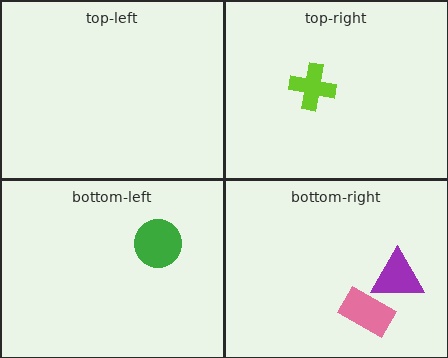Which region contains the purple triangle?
The bottom-right region.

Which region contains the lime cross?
The top-right region.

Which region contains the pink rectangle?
The bottom-right region.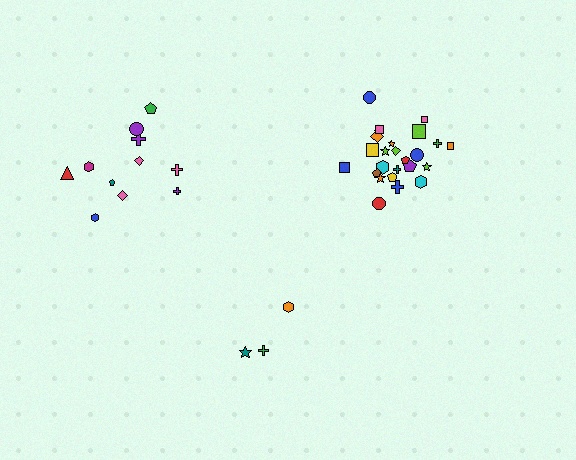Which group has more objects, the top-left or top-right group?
The top-right group.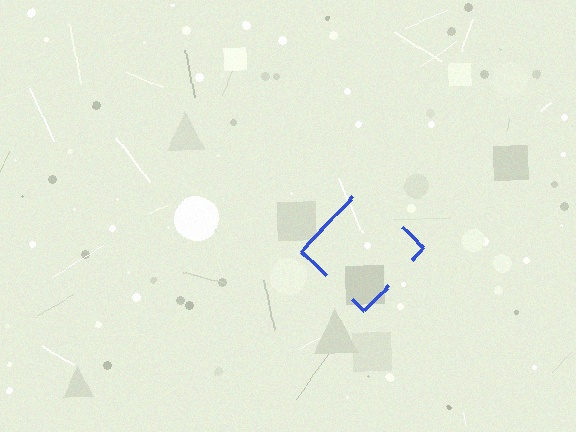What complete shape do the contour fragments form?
The contour fragments form a diamond.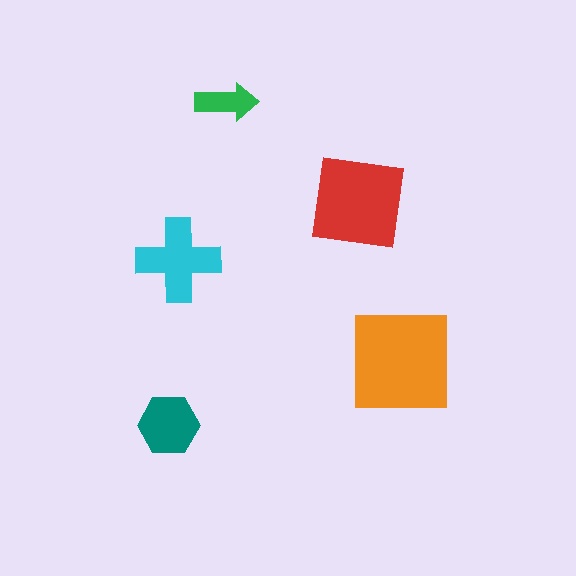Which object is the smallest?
The green arrow.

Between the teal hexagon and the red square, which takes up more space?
The red square.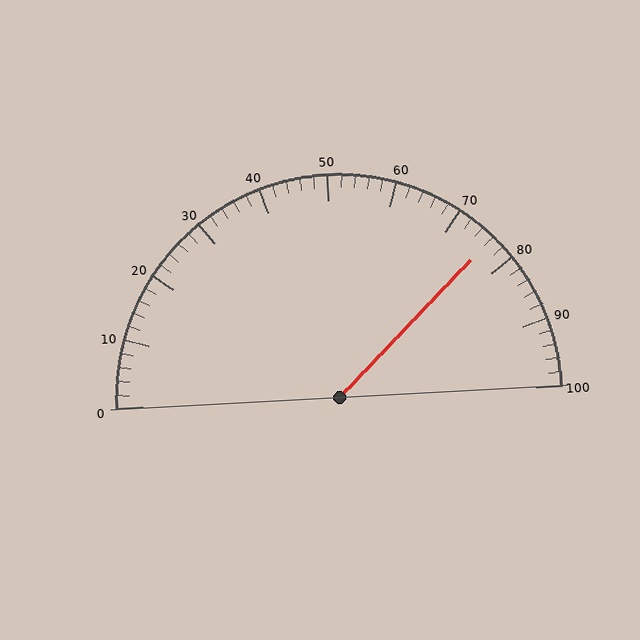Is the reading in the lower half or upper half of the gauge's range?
The reading is in the upper half of the range (0 to 100).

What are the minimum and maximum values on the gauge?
The gauge ranges from 0 to 100.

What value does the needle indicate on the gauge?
The needle indicates approximately 76.